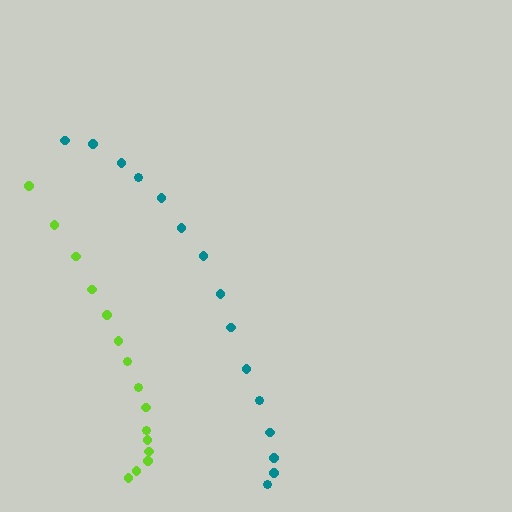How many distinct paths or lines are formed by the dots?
There are 2 distinct paths.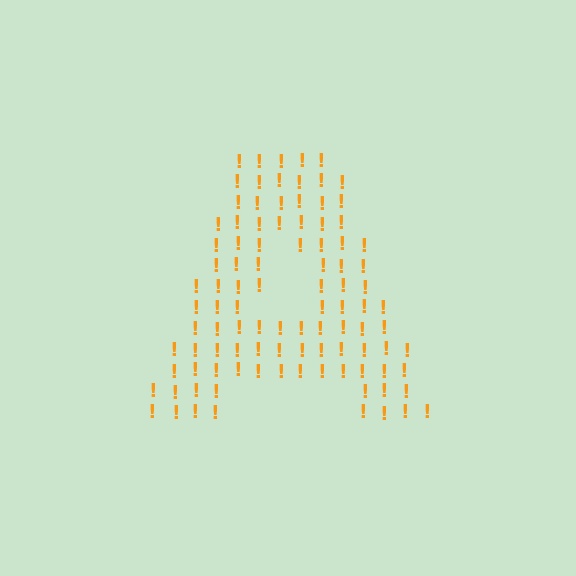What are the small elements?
The small elements are exclamation marks.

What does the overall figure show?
The overall figure shows the letter A.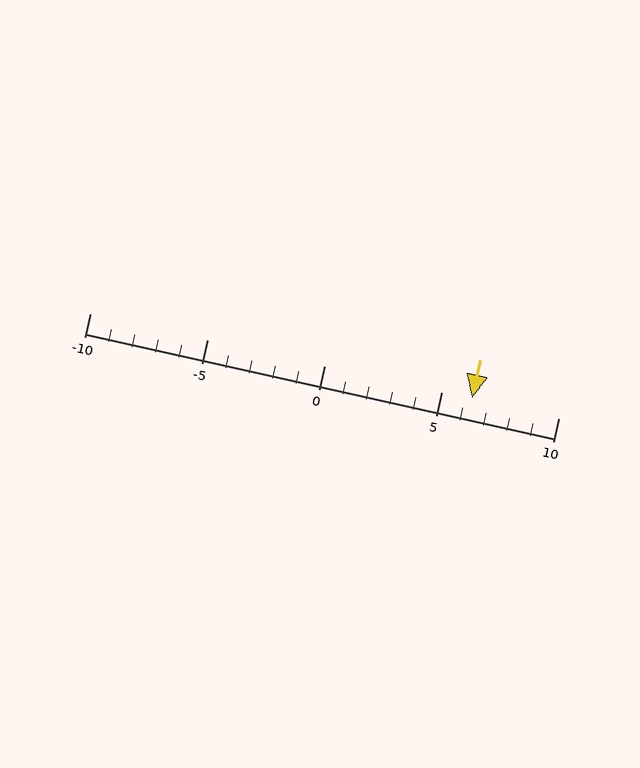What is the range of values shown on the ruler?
The ruler shows values from -10 to 10.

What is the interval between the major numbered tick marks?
The major tick marks are spaced 5 units apart.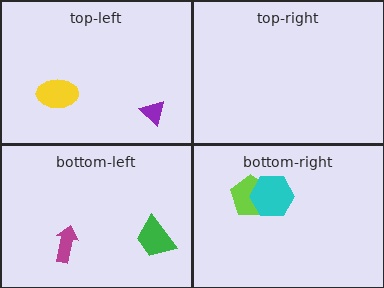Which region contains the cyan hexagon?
The bottom-right region.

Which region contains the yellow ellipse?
The top-left region.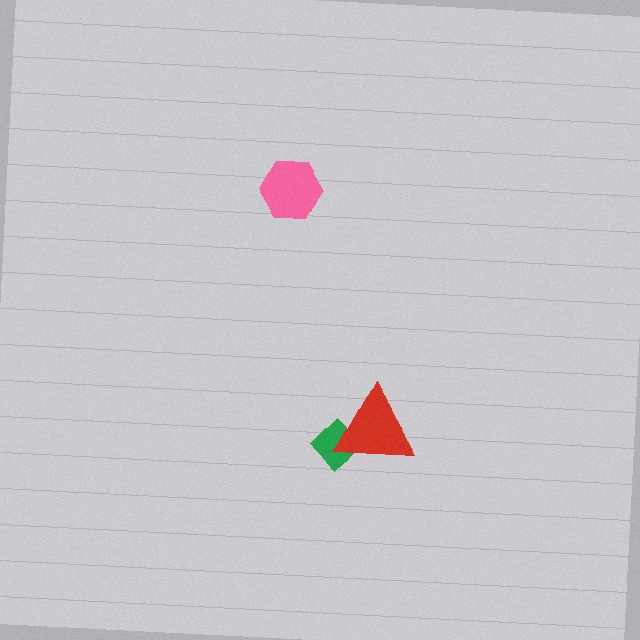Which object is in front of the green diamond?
The red triangle is in front of the green diamond.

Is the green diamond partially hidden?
Yes, it is partially covered by another shape.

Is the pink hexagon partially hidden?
No, no other shape covers it.